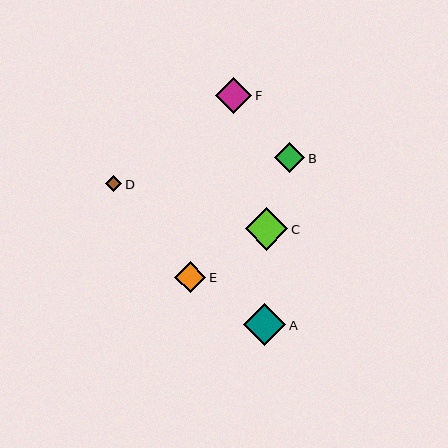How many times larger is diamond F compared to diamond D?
Diamond F is approximately 2.3 times the size of diamond D.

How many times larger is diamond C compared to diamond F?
Diamond C is approximately 1.2 times the size of diamond F.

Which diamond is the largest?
Diamond C is the largest with a size of approximately 43 pixels.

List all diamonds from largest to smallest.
From largest to smallest: C, A, F, E, B, D.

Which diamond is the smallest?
Diamond D is the smallest with a size of approximately 16 pixels.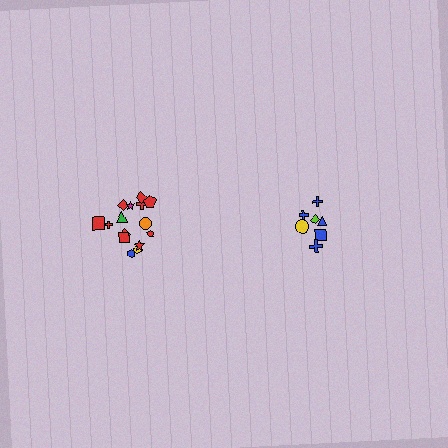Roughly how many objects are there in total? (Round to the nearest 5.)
Roughly 20 objects in total.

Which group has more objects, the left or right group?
The left group.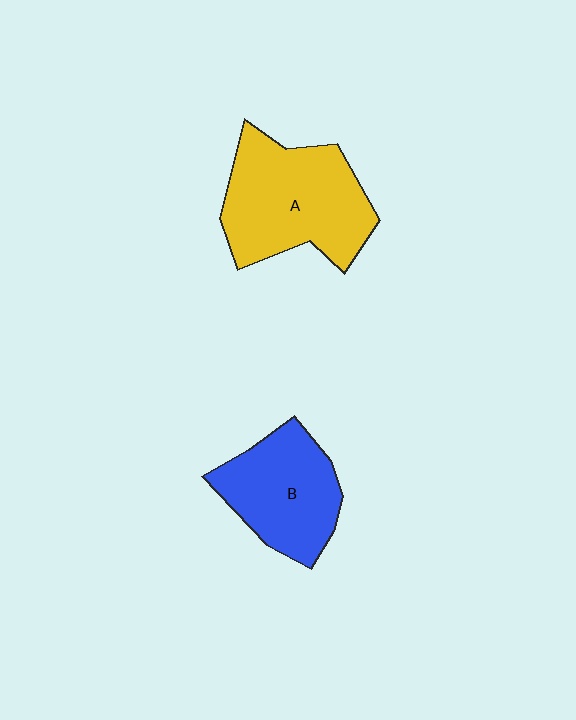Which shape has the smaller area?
Shape B (blue).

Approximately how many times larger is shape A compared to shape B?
Approximately 1.3 times.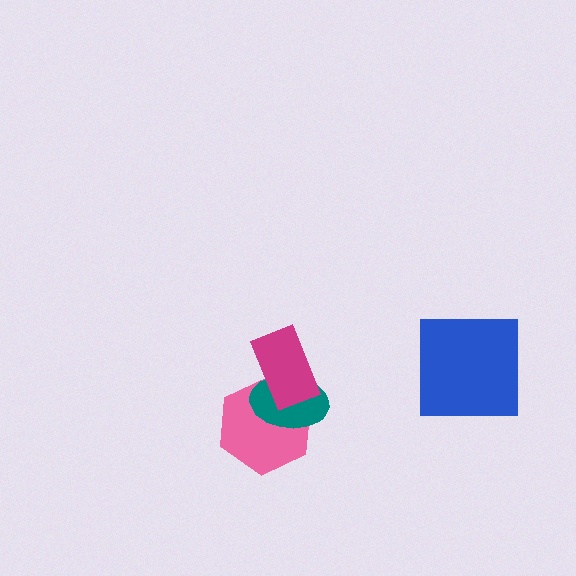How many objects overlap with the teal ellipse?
2 objects overlap with the teal ellipse.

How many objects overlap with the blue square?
0 objects overlap with the blue square.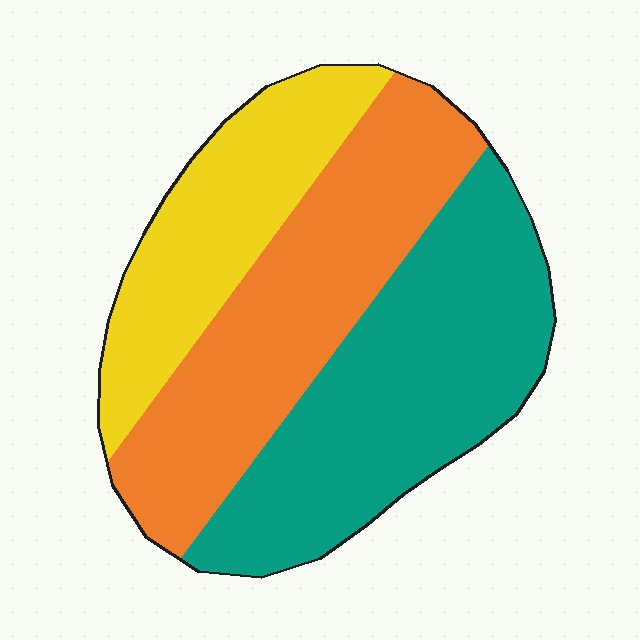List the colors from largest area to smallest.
From largest to smallest: teal, orange, yellow.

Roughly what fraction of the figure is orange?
Orange covers roughly 35% of the figure.